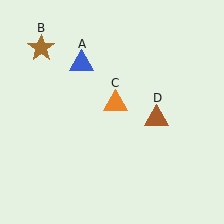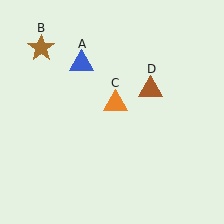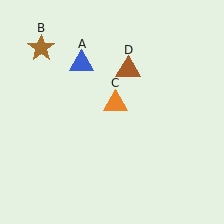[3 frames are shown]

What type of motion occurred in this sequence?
The brown triangle (object D) rotated counterclockwise around the center of the scene.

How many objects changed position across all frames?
1 object changed position: brown triangle (object D).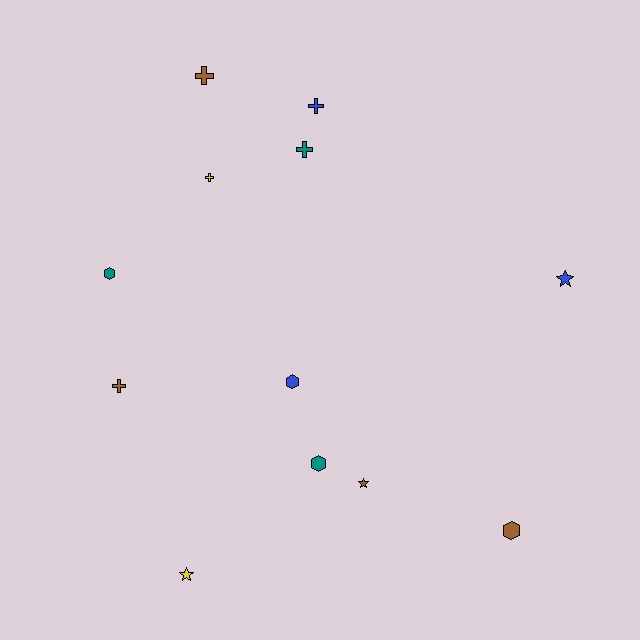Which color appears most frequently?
Brown, with 4 objects.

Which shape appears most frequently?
Cross, with 5 objects.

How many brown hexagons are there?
There is 1 brown hexagon.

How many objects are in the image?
There are 12 objects.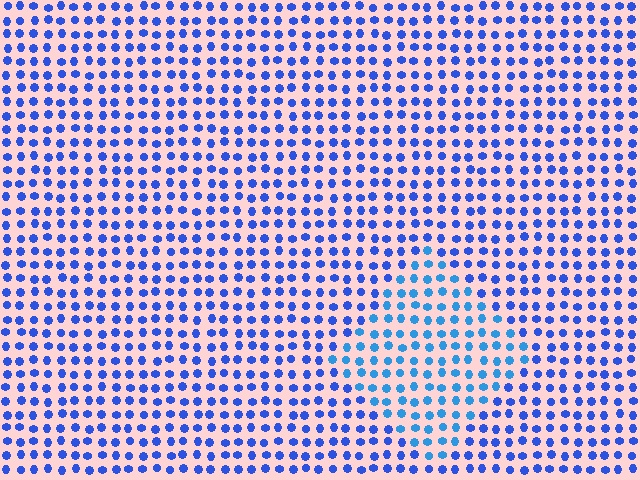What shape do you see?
I see a diamond.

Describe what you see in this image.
The image is filled with small blue elements in a uniform arrangement. A diamond-shaped region is visible where the elements are tinted to a slightly different hue, forming a subtle color boundary.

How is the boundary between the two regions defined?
The boundary is defined purely by a slight shift in hue (about 23 degrees). Spacing, size, and orientation are identical on both sides.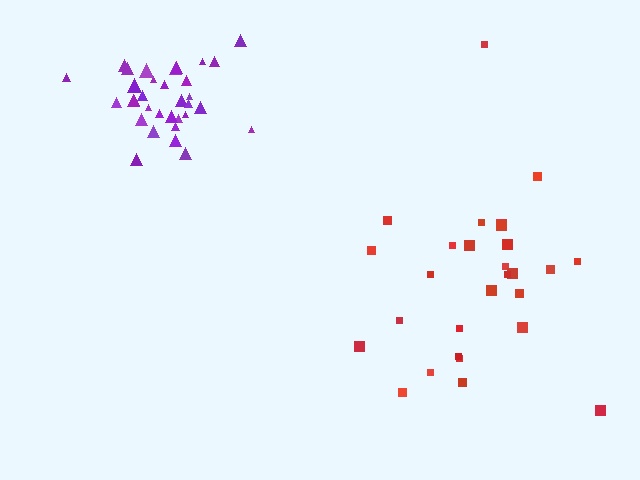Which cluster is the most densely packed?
Purple.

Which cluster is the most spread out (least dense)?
Red.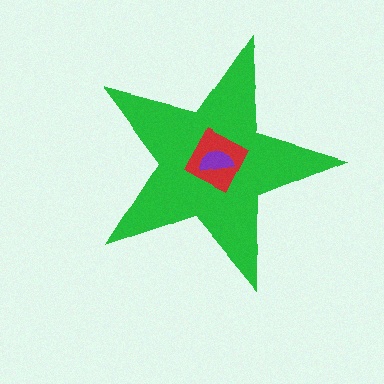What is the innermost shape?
The purple semicircle.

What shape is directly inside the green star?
The red square.